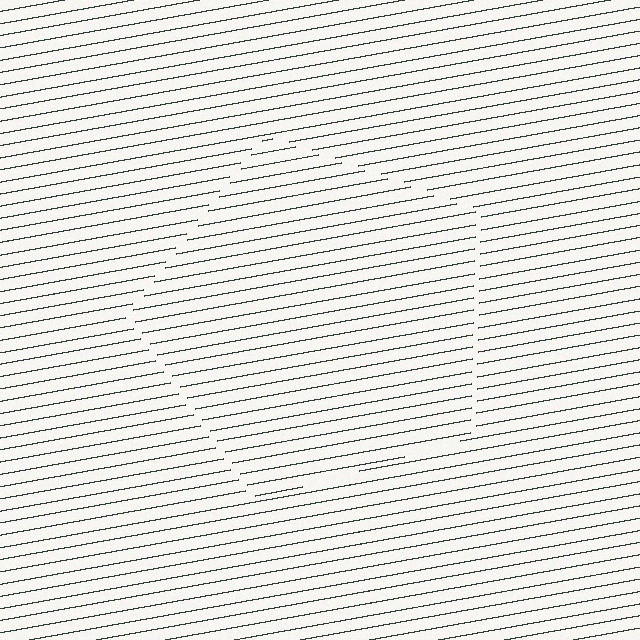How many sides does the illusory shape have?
5 sides — the line-ends trace a pentagon.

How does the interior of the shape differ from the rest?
The interior of the shape contains the same grating, shifted by half a period — the contour is defined by the phase discontinuity where line-ends from the inner and outer gratings abut.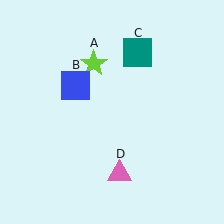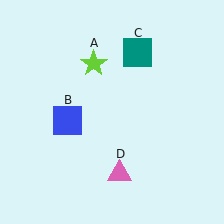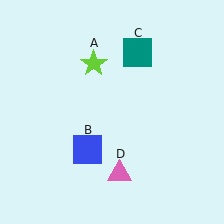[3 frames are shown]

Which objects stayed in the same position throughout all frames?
Lime star (object A) and teal square (object C) and pink triangle (object D) remained stationary.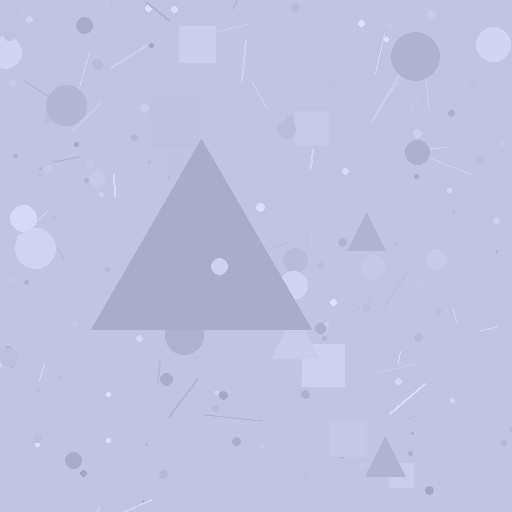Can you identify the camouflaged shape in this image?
The camouflaged shape is a triangle.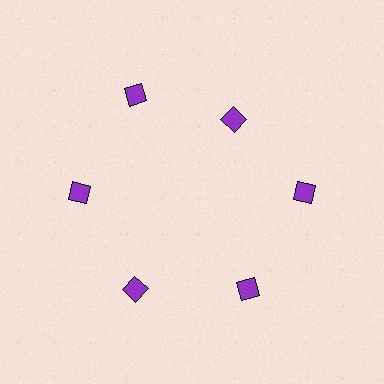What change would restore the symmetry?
The symmetry would be restored by moving it outward, back onto the ring so that all 6 diamonds sit at equal angles and equal distance from the center.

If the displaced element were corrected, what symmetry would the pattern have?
It would have 6-fold rotational symmetry — the pattern would map onto itself every 60 degrees.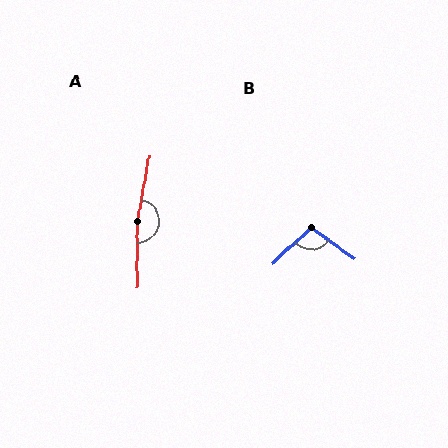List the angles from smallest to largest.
B (101°), A (170°).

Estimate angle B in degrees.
Approximately 101 degrees.